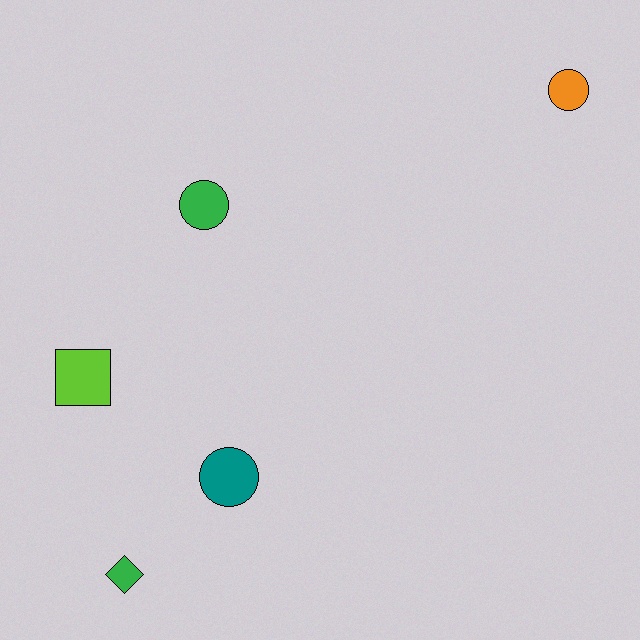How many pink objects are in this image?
There are no pink objects.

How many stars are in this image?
There are no stars.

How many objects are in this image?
There are 5 objects.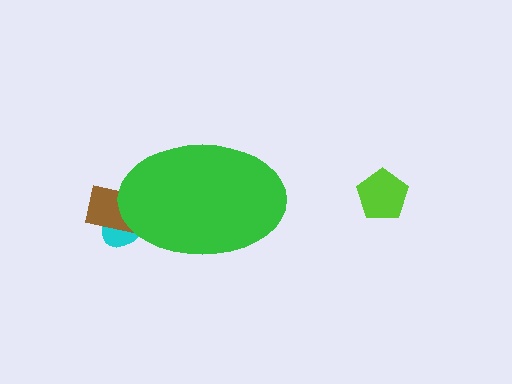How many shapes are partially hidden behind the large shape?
2 shapes are partially hidden.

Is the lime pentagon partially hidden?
No, the lime pentagon is fully visible.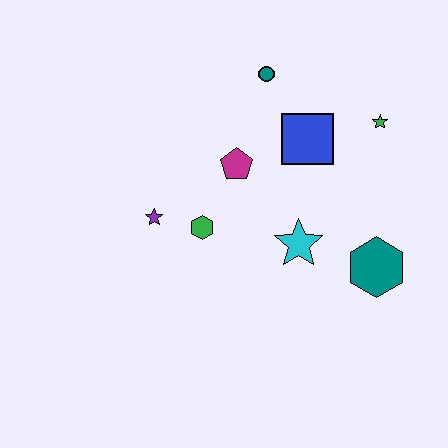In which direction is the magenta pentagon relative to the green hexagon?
The magenta pentagon is above the green hexagon.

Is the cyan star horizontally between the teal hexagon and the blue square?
No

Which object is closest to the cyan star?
The teal hexagon is closest to the cyan star.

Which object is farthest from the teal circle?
The teal hexagon is farthest from the teal circle.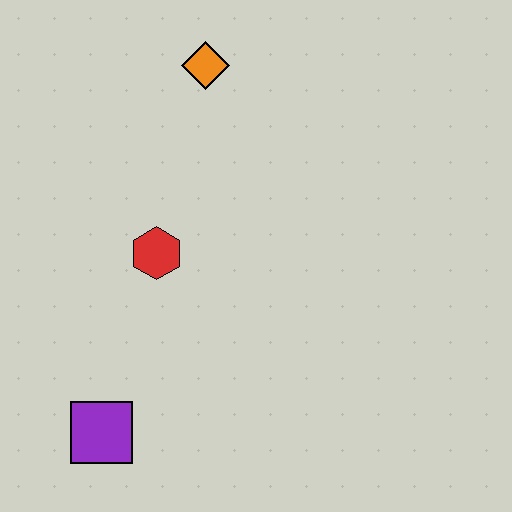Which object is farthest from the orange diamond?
The purple square is farthest from the orange diamond.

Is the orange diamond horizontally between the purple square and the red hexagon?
No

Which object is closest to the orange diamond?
The red hexagon is closest to the orange diamond.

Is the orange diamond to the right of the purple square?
Yes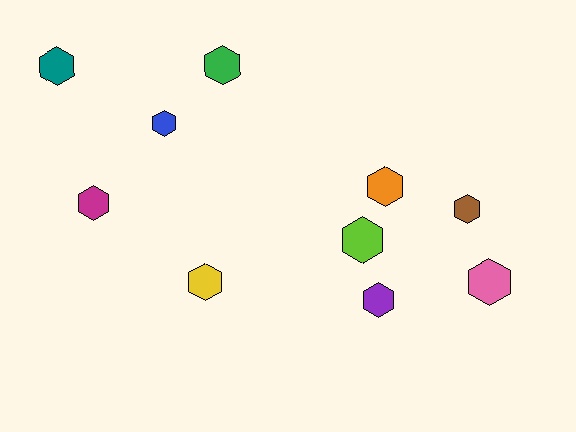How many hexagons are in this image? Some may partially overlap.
There are 10 hexagons.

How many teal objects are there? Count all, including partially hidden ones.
There is 1 teal object.